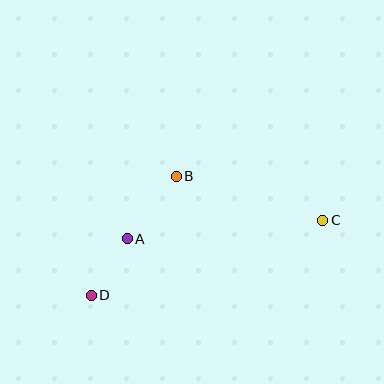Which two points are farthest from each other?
Points C and D are farthest from each other.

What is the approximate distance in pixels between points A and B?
The distance between A and B is approximately 79 pixels.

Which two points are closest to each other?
Points A and D are closest to each other.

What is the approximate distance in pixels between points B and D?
The distance between B and D is approximately 146 pixels.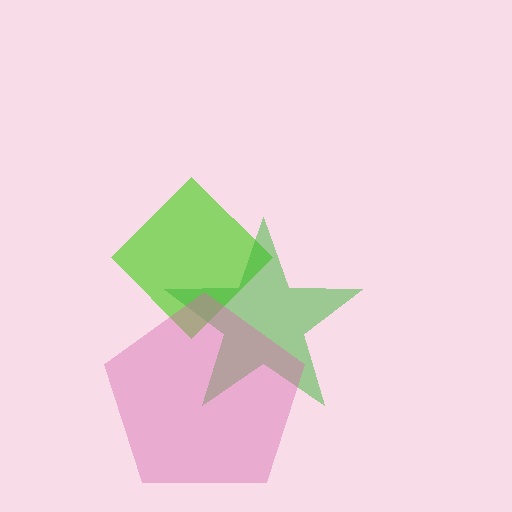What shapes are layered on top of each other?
The layered shapes are: a lime diamond, a green star, a pink pentagon.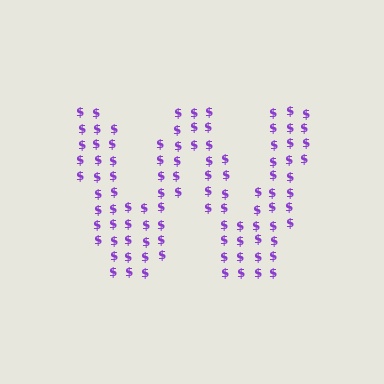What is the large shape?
The large shape is the letter W.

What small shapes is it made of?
It is made of small dollar signs.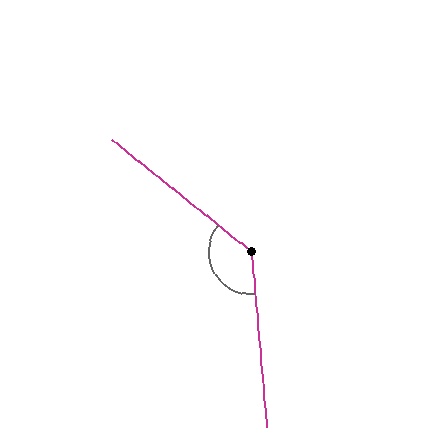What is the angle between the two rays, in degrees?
Approximately 134 degrees.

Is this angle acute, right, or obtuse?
It is obtuse.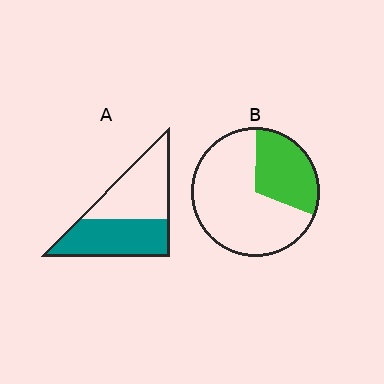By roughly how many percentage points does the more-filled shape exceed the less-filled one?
By roughly 20 percentage points (A over B).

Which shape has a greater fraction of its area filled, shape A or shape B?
Shape A.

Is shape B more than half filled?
No.